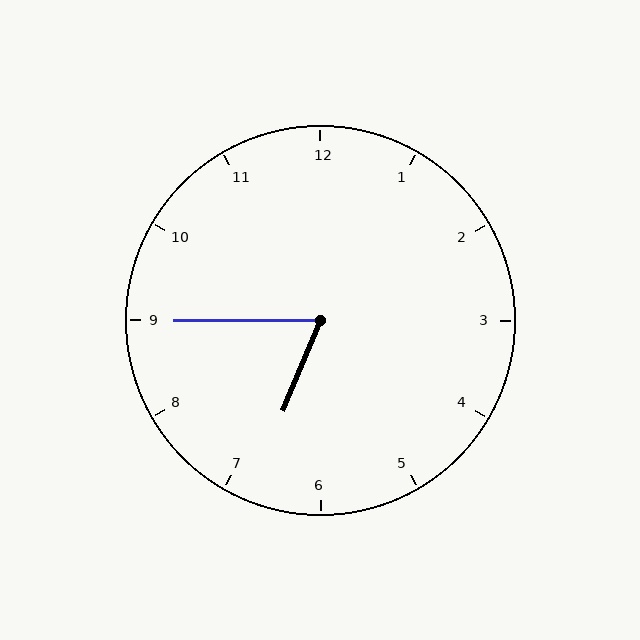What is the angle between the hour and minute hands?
Approximately 68 degrees.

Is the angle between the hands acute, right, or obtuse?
It is acute.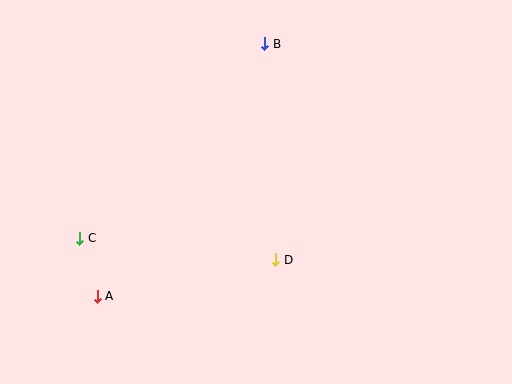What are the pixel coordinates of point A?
Point A is at (97, 296).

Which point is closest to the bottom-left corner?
Point A is closest to the bottom-left corner.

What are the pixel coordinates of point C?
Point C is at (80, 238).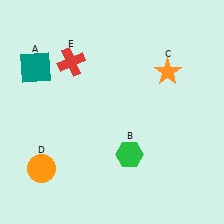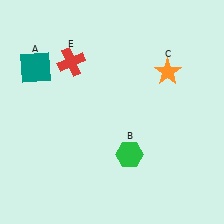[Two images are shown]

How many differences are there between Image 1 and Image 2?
There is 1 difference between the two images.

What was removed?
The orange circle (D) was removed in Image 2.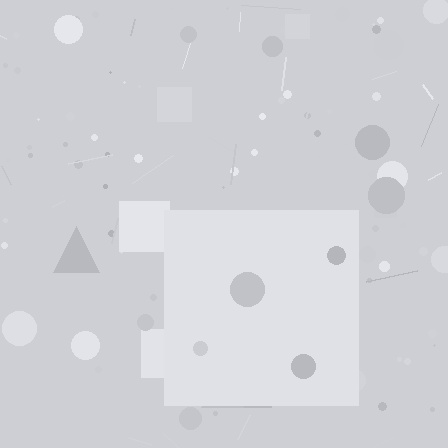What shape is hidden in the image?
A square is hidden in the image.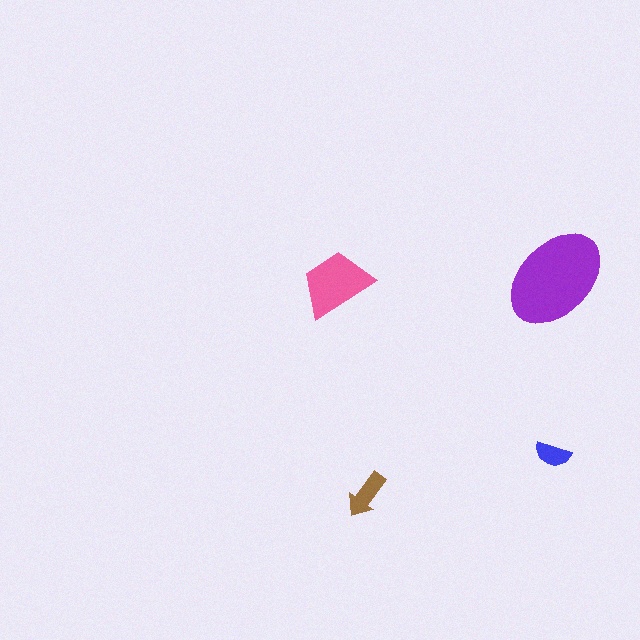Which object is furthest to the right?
The purple ellipse is rightmost.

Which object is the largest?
The purple ellipse.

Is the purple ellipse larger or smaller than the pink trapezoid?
Larger.